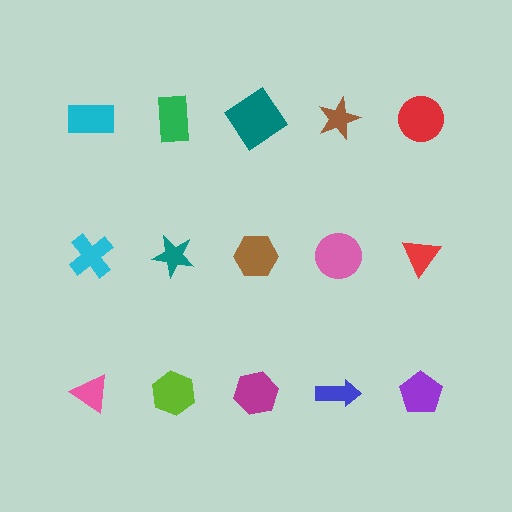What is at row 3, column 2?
A lime hexagon.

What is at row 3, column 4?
A blue arrow.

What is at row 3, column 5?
A purple pentagon.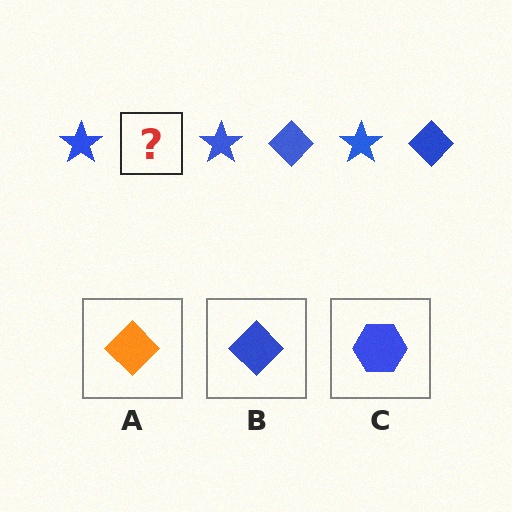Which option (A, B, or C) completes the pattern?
B.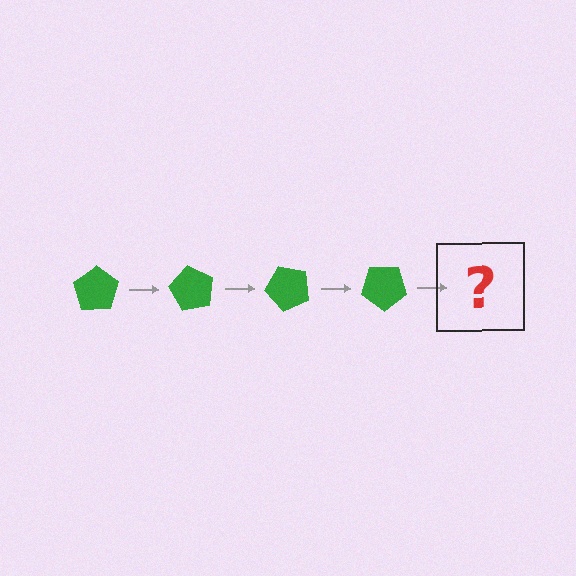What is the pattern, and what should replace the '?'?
The pattern is that the pentagon rotates 60 degrees each step. The '?' should be a green pentagon rotated 240 degrees.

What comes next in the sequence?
The next element should be a green pentagon rotated 240 degrees.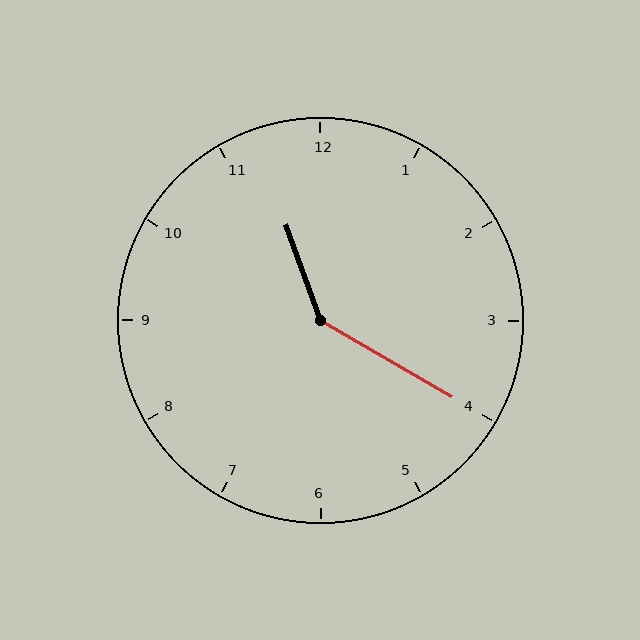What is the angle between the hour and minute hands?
Approximately 140 degrees.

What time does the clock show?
11:20.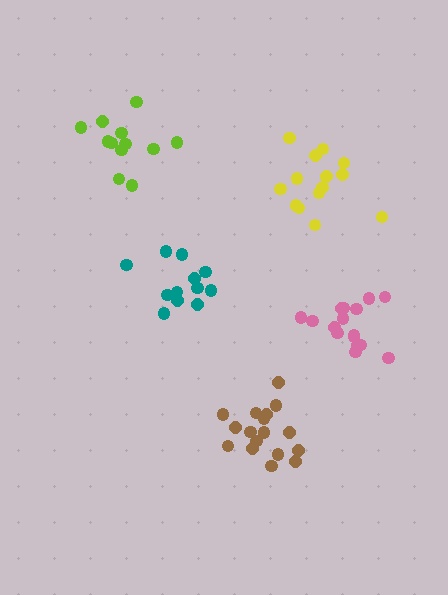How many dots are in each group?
Group 1: 16 dots, Group 2: 17 dots, Group 3: 14 dots, Group 4: 12 dots, Group 5: 13 dots (72 total).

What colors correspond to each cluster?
The clusters are colored: pink, brown, yellow, lime, teal.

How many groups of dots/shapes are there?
There are 5 groups.